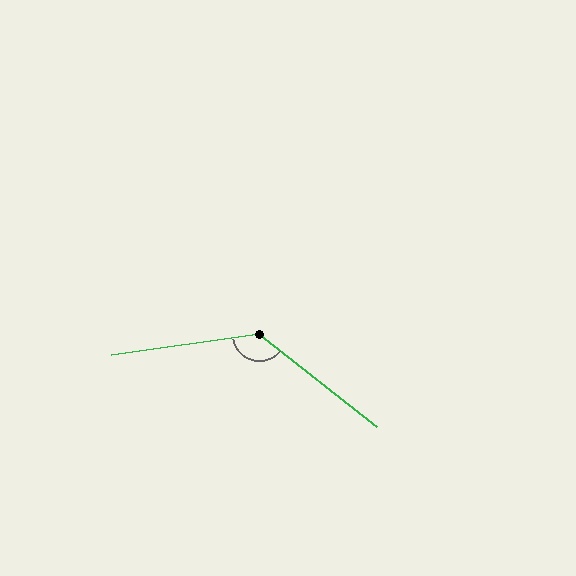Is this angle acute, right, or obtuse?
It is obtuse.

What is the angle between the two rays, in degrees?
Approximately 134 degrees.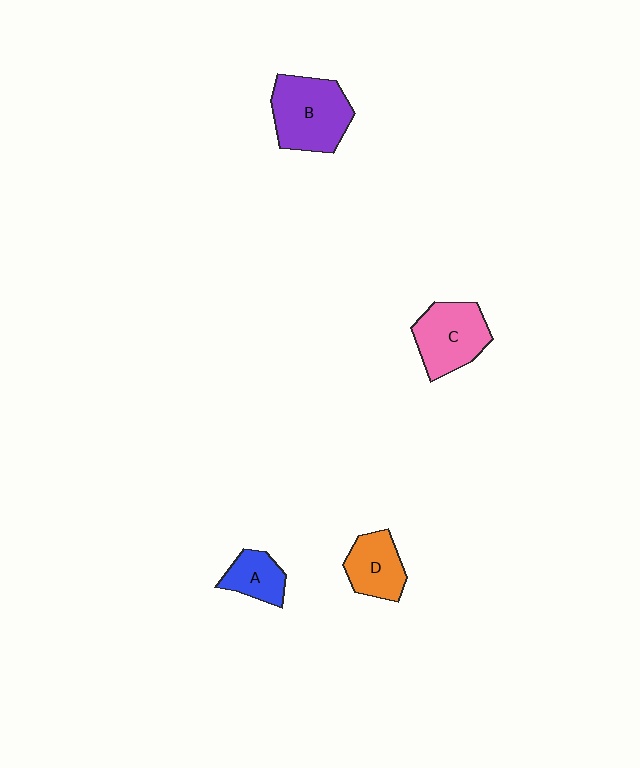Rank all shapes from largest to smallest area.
From largest to smallest: B (purple), C (pink), D (orange), A (blue).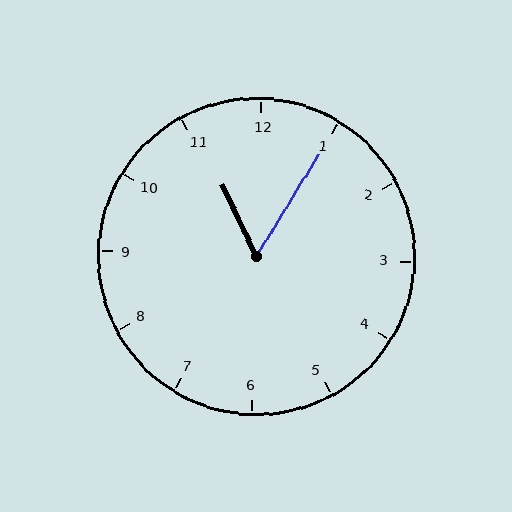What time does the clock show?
11:05.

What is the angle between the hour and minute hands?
Approximately 58 degrees.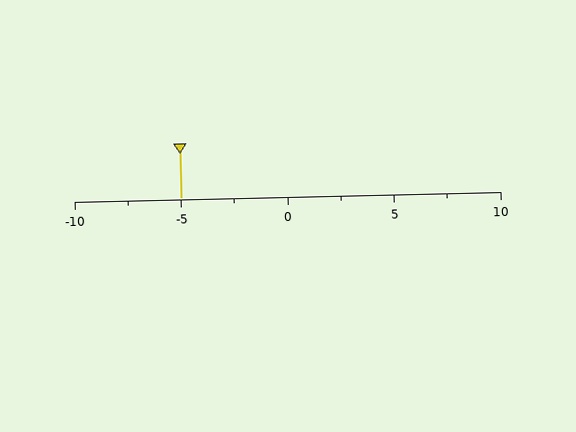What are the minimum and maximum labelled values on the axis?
The axis runs from -10 to 10.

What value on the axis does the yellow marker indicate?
The marker indicates approximately -5.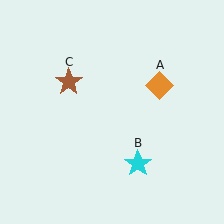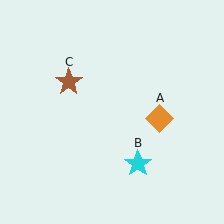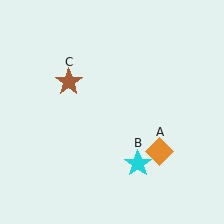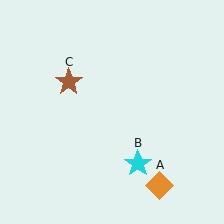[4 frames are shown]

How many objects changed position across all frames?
1 object changed position: orange diamond (object A).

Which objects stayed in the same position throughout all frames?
Cyan star (object B) and brown star (object C) remained stationary.